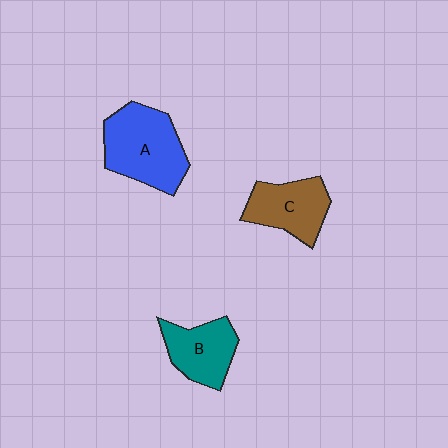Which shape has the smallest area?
Shape B (teal).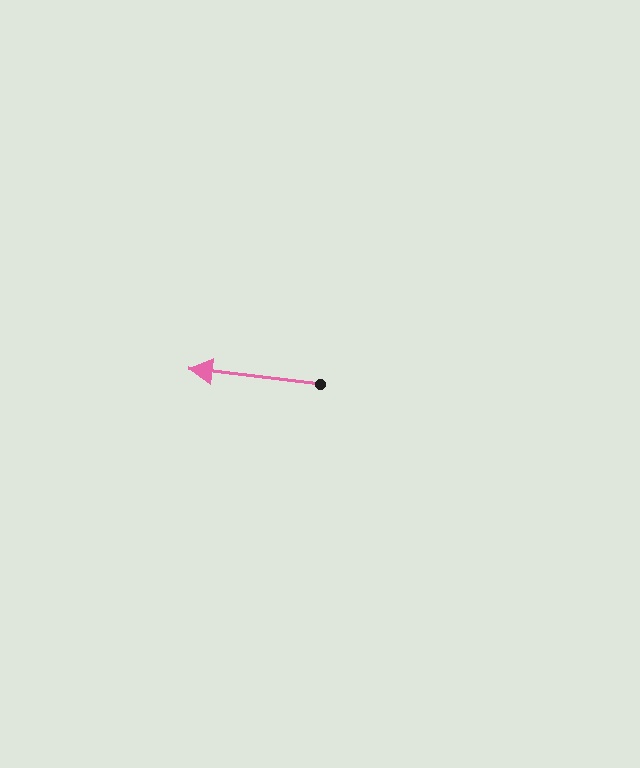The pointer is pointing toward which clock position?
Roughly 9 o'clock.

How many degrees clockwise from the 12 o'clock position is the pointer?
Approximately 277 degrees.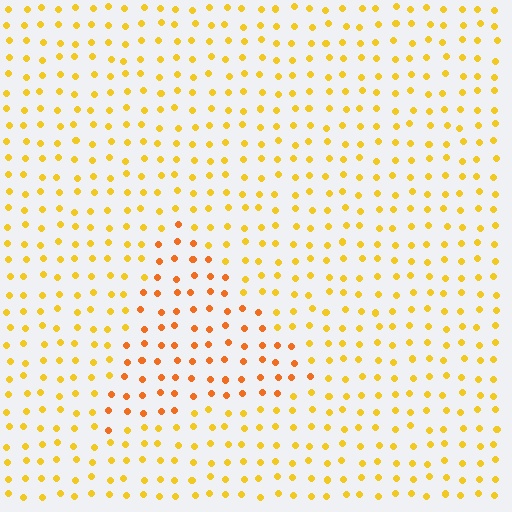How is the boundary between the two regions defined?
The boundary is defined purely by a slight shift in hue (about 26 degrees). Spacing, size, and orientation are identical on both sides.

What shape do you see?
I see a triangle.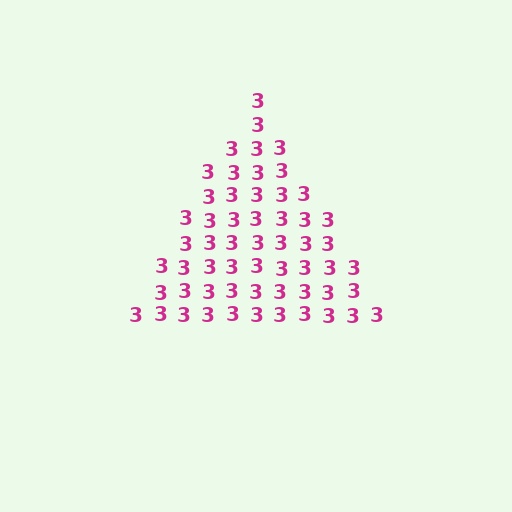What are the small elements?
The small elements are digit 3's.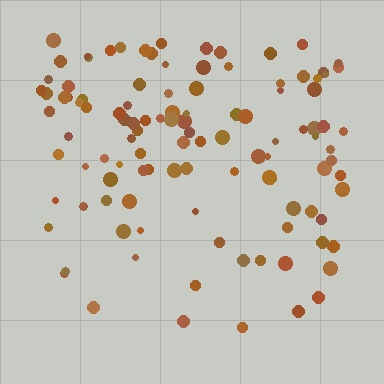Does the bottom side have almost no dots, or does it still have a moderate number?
Still a moderate number, just noticeably fewer than the top.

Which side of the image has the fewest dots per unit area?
The bottom.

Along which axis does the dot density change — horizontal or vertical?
Vertical.